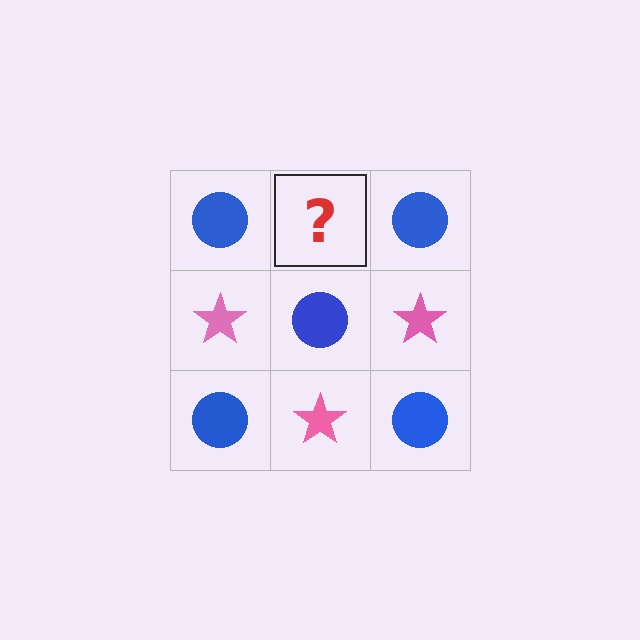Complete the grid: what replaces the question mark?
The question mark should be replaced with a pink star.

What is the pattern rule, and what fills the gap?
The rule is that it alternates blue circle and pink star in a checkerboard pattern. The gap should be filled with a pink star.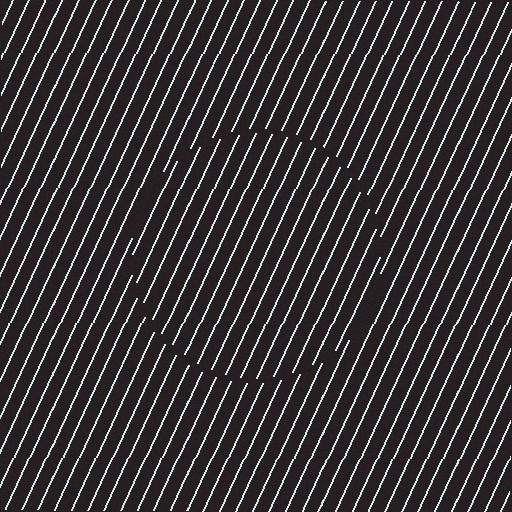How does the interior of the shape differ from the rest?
The interior of the shape contains the same grating, shifted by half a period — the contour is defined by the phase discontinuity where line-ends from the inner and outer gratings abut.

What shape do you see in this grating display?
An illusory circle. The interior of the shape contains the same grating, shifted by half a period — the contour is defined by the phase discontinuity where line-ends from the inner and outer gratings abut.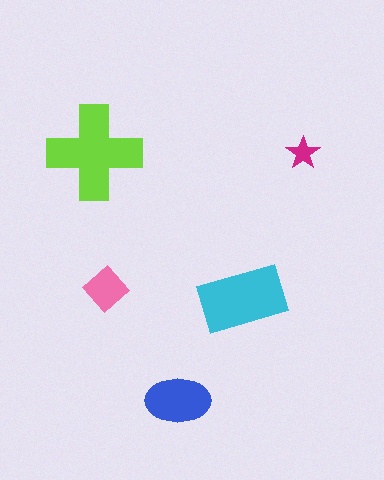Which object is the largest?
The lime cross.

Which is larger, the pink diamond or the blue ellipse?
The blue ellipse.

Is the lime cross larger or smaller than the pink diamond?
Larger.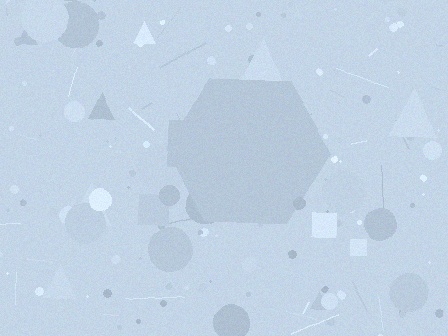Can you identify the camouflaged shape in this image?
The camouflaged shape is a hexagon.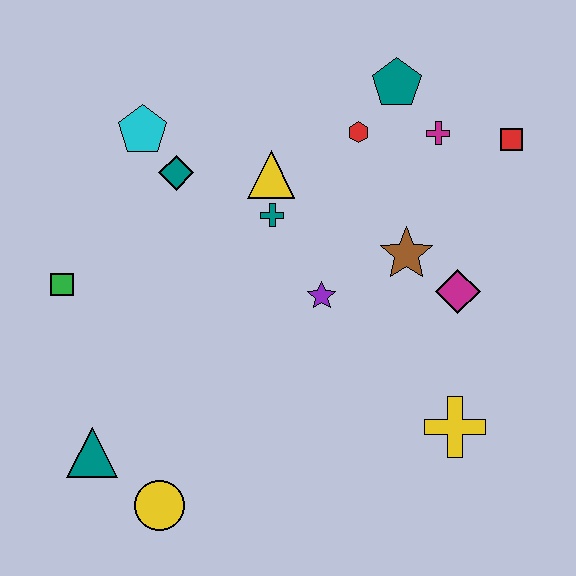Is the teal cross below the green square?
No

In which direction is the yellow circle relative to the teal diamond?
The yellow circle is below the teal diamond.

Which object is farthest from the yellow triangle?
The yellow circle is farthest from the yellow triangle.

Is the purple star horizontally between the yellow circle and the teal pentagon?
Yes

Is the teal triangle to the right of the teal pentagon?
No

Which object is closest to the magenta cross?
The teal pentagon is closest to the magenta cross.